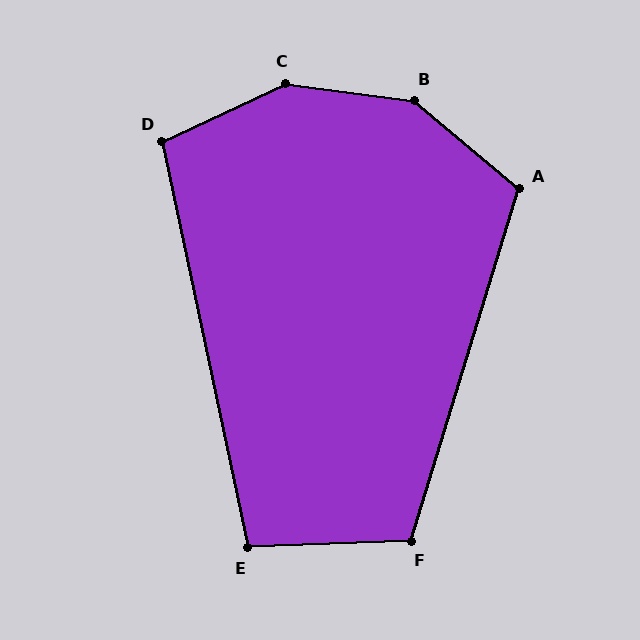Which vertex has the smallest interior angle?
E, at approximately 100 degrees.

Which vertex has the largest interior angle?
B, at approximately 148 degrees.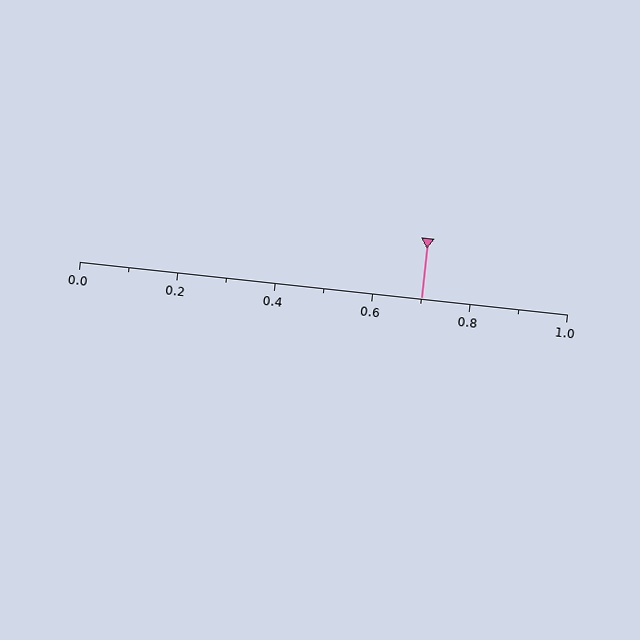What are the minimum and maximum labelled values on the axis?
The axis runs from 0.0 to 1.0.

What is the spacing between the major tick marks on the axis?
The major ticks are spaced 0.2 apart.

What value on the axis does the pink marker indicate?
The marker indicates approximately 0.7.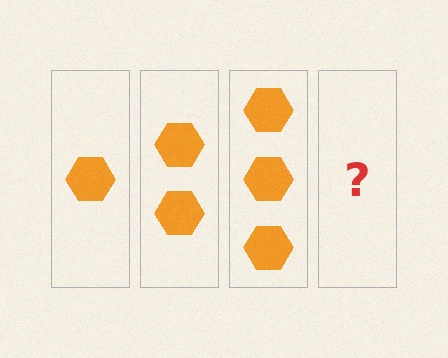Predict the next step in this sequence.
The next step is 4 hexagons.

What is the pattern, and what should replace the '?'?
The pattern is that each step adds one more hexagon. The '?' should be 4 hexagons.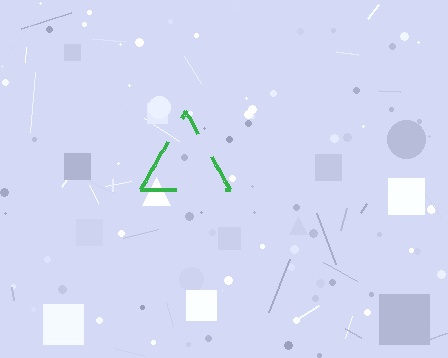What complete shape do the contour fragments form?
The contour fragments form a triangle.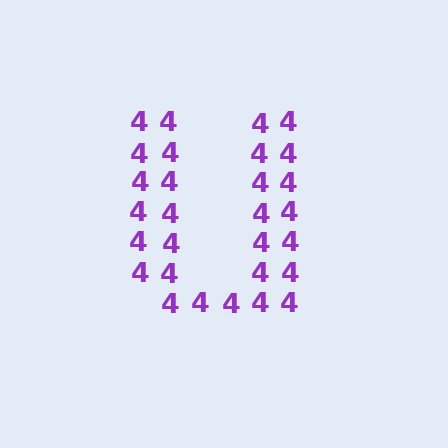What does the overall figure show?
The overall figure shows the letter U.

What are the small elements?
The small elements are digit 4's.